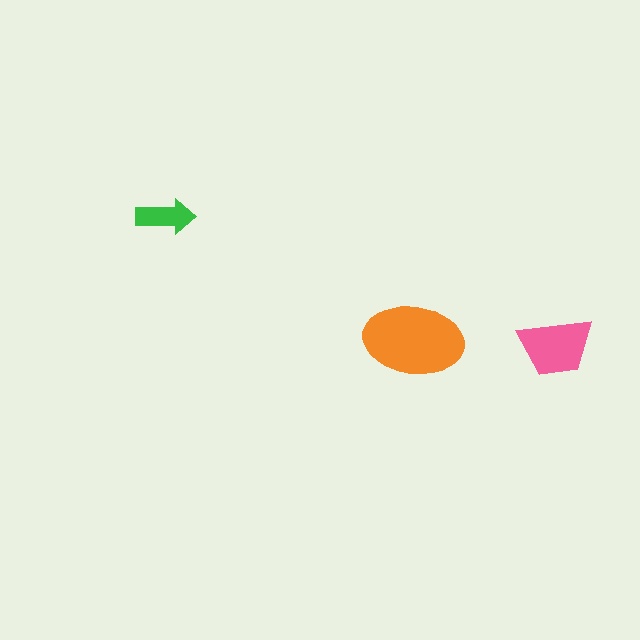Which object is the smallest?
The green arrow.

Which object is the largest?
The orange ellipse.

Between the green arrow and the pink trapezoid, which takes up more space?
The pink trapezoid.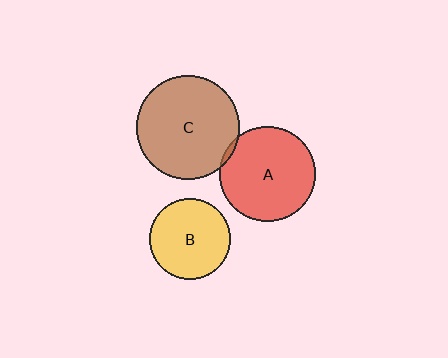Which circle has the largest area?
Circle C (brown).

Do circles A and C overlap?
Yes.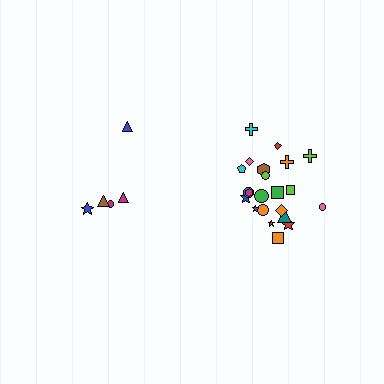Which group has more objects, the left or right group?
The right group.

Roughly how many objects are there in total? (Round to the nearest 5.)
Roughly 25 objects in total.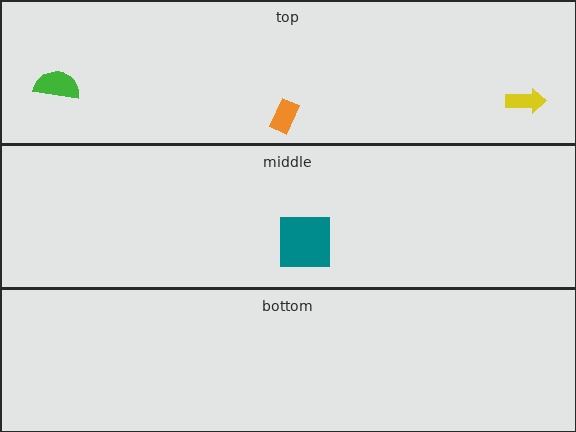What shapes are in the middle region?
The teal square.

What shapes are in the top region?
The yellow arrow, the orange rectangle, the green semicircle.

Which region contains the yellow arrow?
The top region.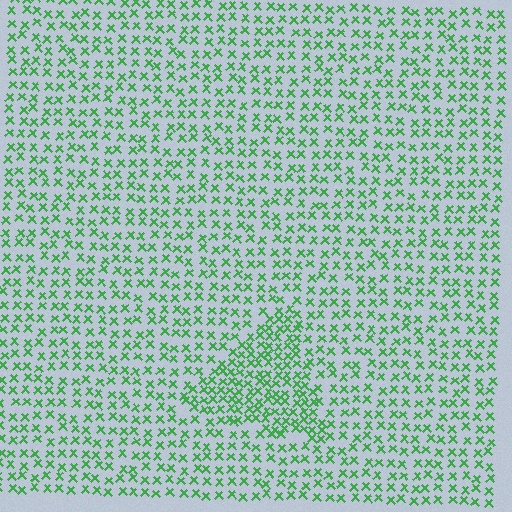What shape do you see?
I see a triangle.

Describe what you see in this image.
The image contains small green elements arranged at two different densities. A triangle-shaped region is visible where the elements are more densely packed than the surrounding area.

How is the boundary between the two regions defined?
The boundary is defined by a change in element density (approximately 1.8x ratio). All elements are the same color, size, and shape.